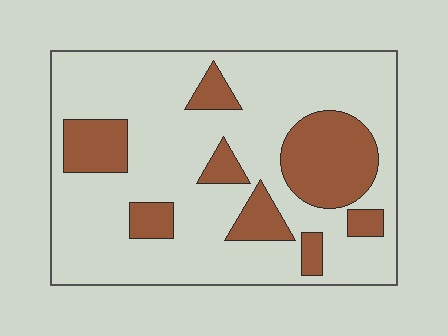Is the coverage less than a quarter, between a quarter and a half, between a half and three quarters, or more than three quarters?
Less than a quarter.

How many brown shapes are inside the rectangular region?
8.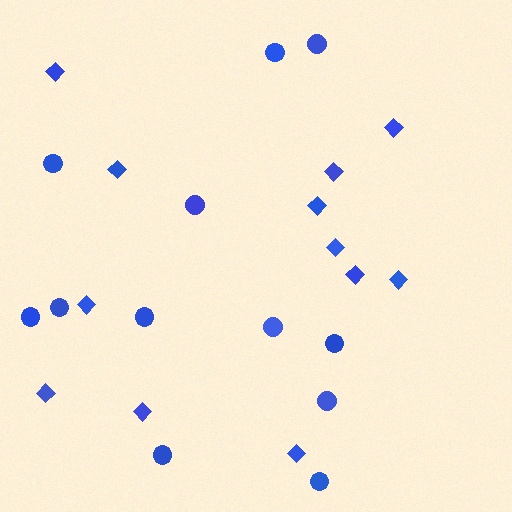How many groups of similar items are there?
There are 2 groups: one group of circles (12) and one group of diamonds (12).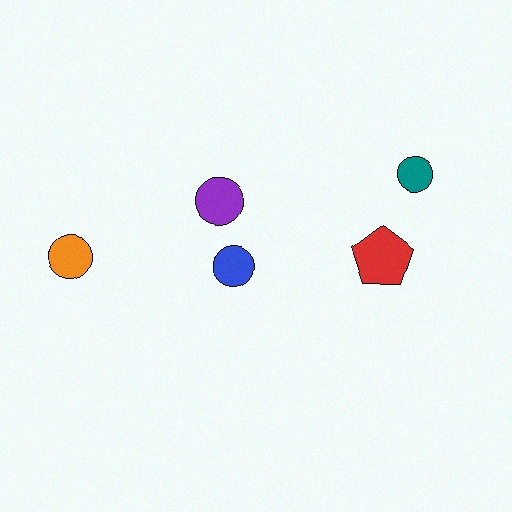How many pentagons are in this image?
There is 1 pentagon.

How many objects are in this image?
There are 5 objects.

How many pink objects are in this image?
There are no pink objects.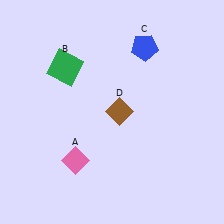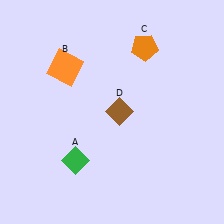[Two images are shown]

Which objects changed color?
A changed from pink to green. B changed from green to orange. C changed from blue to orange.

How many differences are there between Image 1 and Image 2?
There are 3 differences between the two images.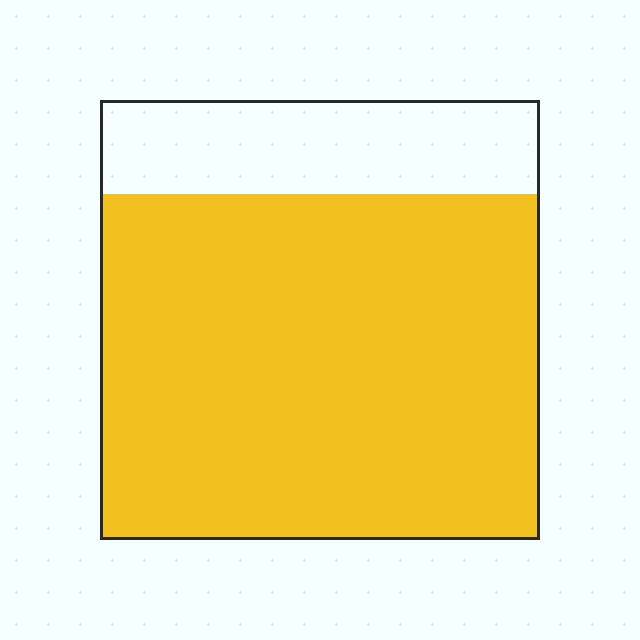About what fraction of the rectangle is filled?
About four fifths (4/5).